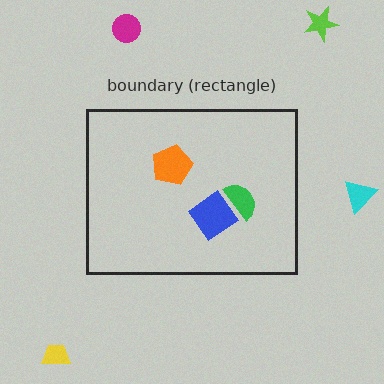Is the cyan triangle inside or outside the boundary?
Outside.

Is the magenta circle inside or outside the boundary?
Outside.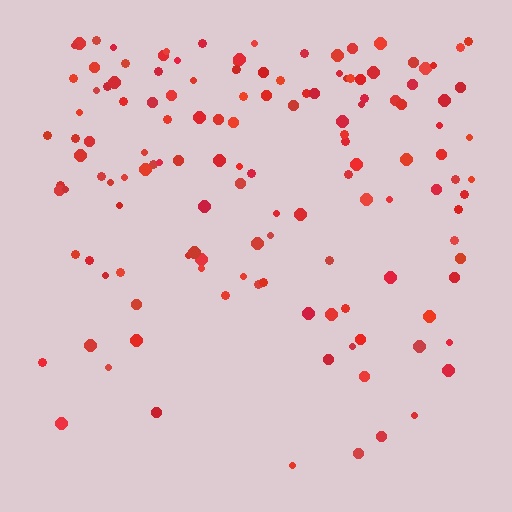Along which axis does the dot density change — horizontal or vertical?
Vertical.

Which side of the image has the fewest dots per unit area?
The bottom.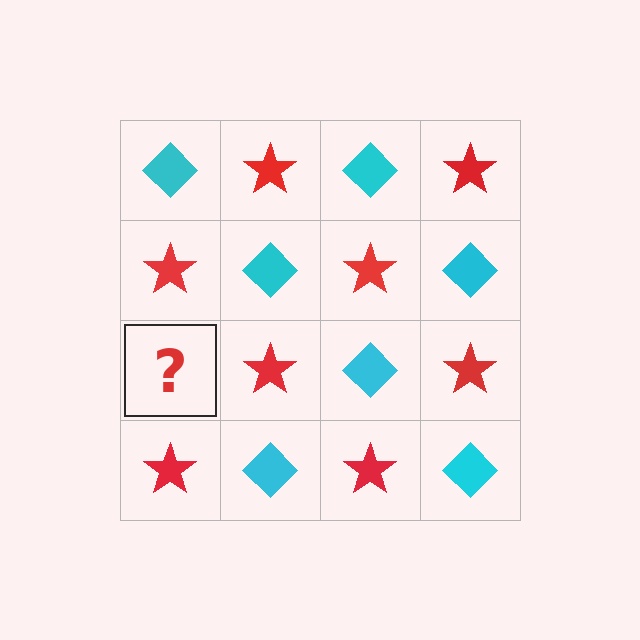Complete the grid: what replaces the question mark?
The question mark should be replaced with a cyan diamond.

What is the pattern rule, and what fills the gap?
The rule is that it alternates cyan diamond and red star in a checkerboard pattern. The gap should be filled with a cyan diamond.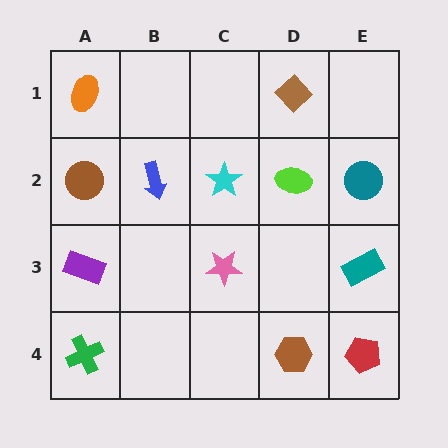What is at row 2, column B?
A blue arrow.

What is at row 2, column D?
A lime ellipse.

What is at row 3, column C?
A pink star.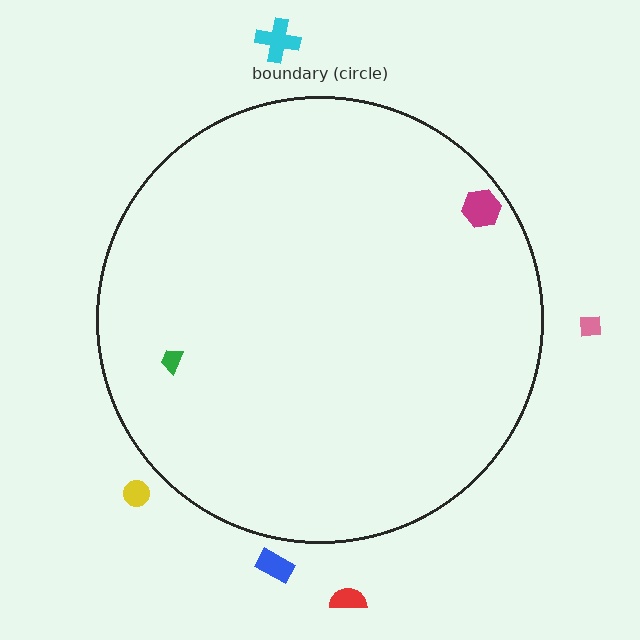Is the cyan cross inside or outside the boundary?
Outside.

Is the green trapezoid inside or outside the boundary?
Inside.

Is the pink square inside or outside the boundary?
Outside.